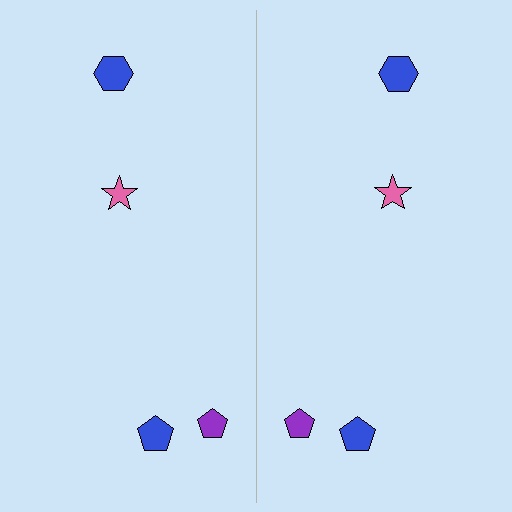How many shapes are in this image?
There are 8 shapes in this image.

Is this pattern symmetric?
Yes, this pattern has bilateral (reflection) symmetry.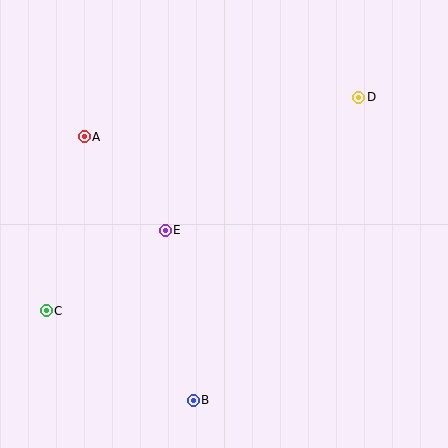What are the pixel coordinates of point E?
Point E is at (165, 230).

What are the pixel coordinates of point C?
Point C is at (46, 311).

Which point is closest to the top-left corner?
Point A is closest to the top-left corner.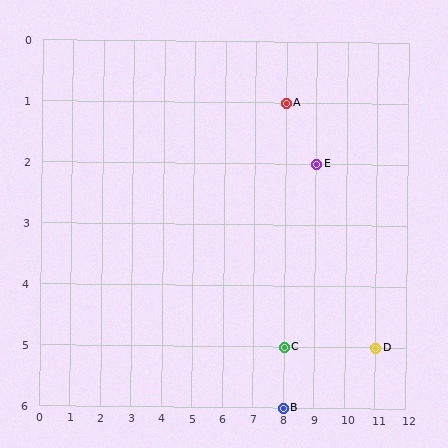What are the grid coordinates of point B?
Point B is at grid coordinates (8, 6).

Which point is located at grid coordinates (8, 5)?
Point C is at (8, 5).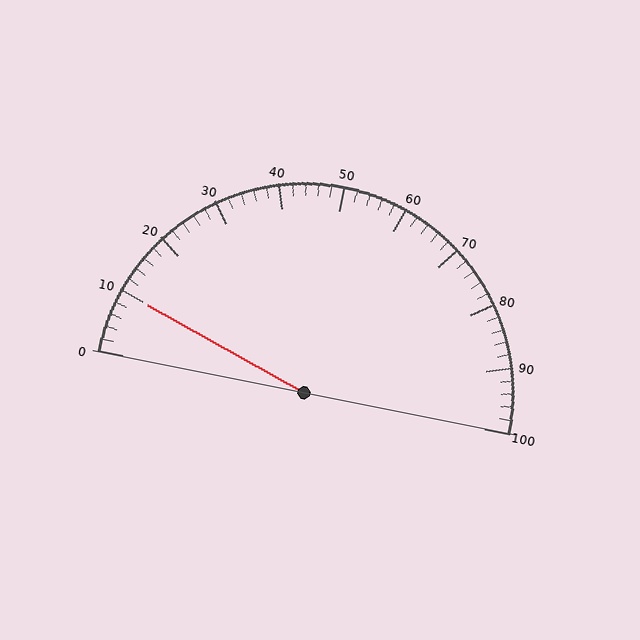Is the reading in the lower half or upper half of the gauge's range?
The reading is in the lower half of the range (0 to 100).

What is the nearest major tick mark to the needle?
The nearest major tick mark is 10.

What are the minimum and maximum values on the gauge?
The gauge ranges from 0 to 100.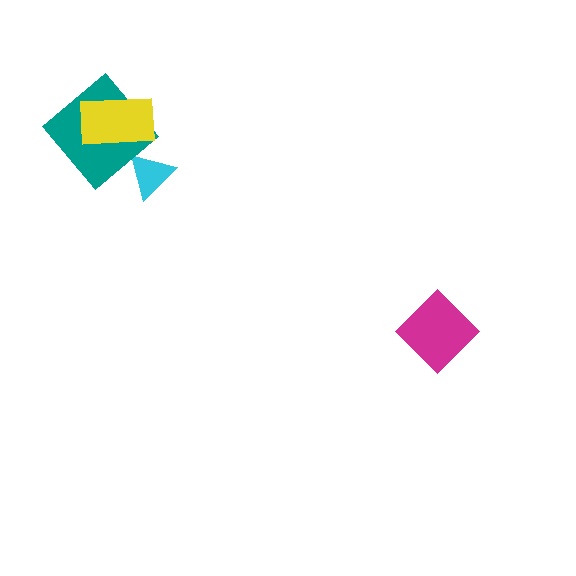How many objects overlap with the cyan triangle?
0 objects overlap with the cyan triangle.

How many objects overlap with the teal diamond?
1 object overlaps with the teal diamond.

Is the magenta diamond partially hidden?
No, no other shape covers it.